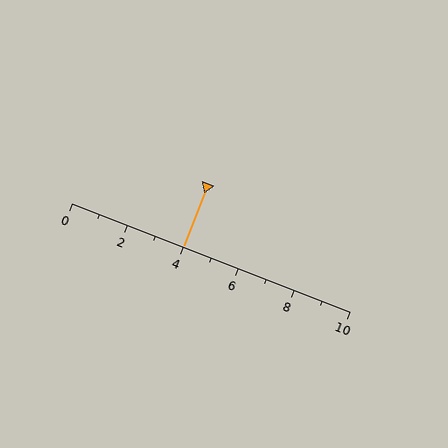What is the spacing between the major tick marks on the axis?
The major ticks are spaced 2 apart.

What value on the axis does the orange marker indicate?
The marker indicates approximately 4.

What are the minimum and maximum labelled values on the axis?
The axis runs from 0 to 10.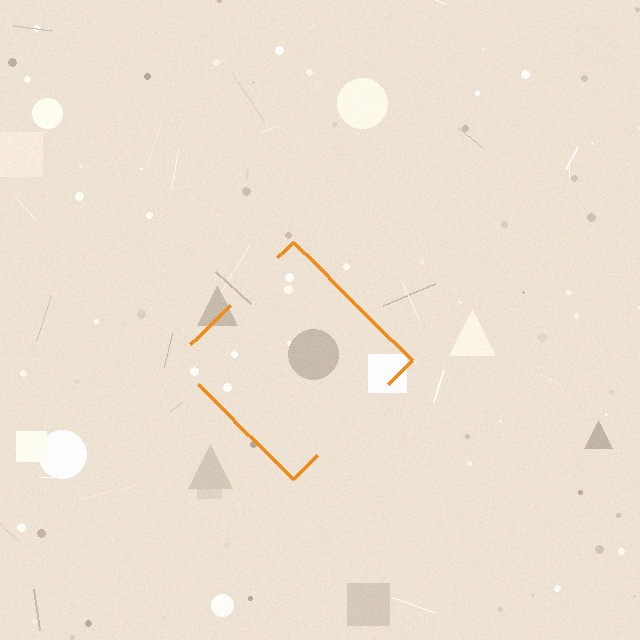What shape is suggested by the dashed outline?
The dashed outline suggests a diamond.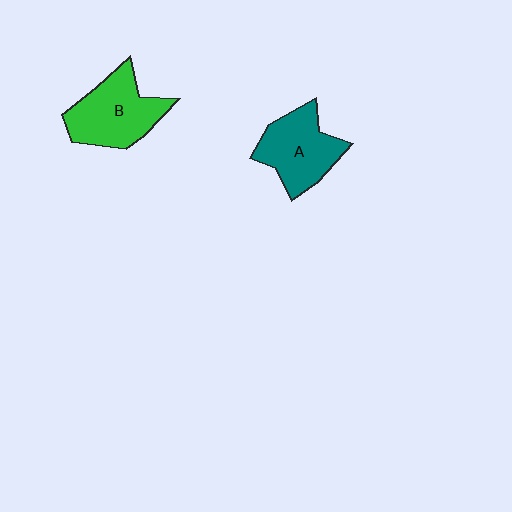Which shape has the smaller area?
Shape A (teal).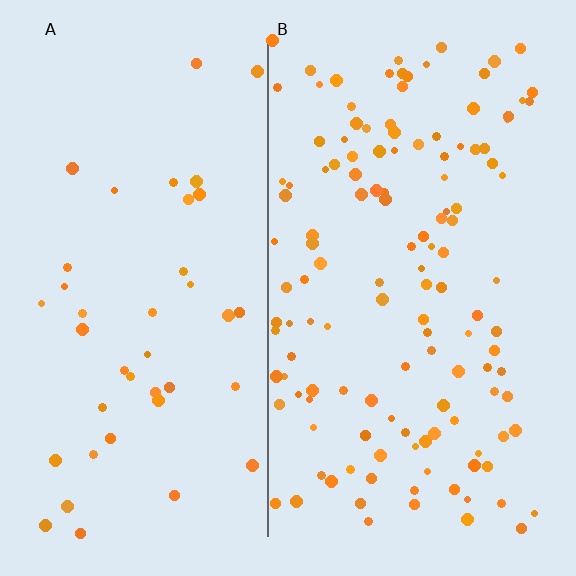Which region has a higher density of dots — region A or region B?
B (the right).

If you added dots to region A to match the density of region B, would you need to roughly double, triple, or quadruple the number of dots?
Approximately triple.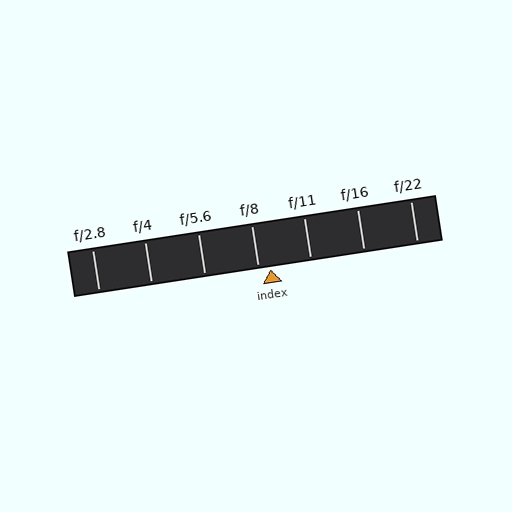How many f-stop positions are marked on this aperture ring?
There are 7 f-stop positions marked.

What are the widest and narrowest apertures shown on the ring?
The widest aperture shown is f/2.8 and the narrowest is f/22.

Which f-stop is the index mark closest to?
The index mark is closest to f/8.